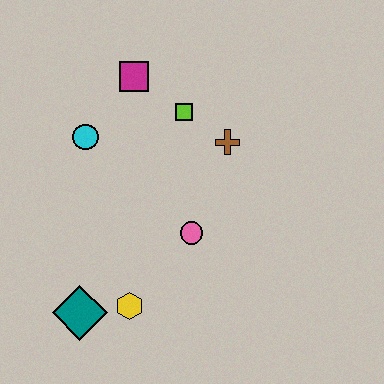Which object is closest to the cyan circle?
The magenta square is closest to the cyan circle.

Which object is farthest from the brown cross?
The teal diamond is farthest from the brown cross.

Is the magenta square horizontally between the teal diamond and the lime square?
Yes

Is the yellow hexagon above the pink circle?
No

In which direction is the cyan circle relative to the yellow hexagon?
The cyan circle is above the yellow hexagon.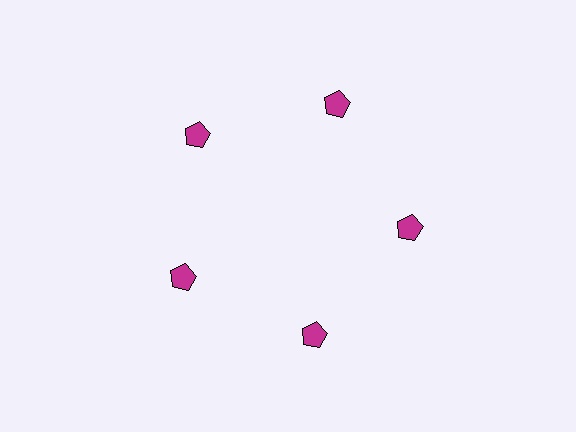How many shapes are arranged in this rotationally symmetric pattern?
There are 5 shapes, arranged in 5 groups of 1.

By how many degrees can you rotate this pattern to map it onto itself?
The pattern maps onto itself every 72 degrees of rotation.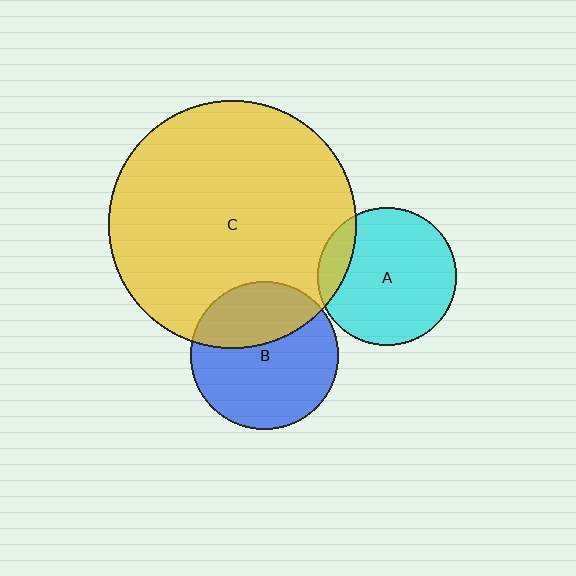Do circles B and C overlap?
Yes.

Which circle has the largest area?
Circle C (yellow).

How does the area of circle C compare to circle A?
Approximately 3.2 times.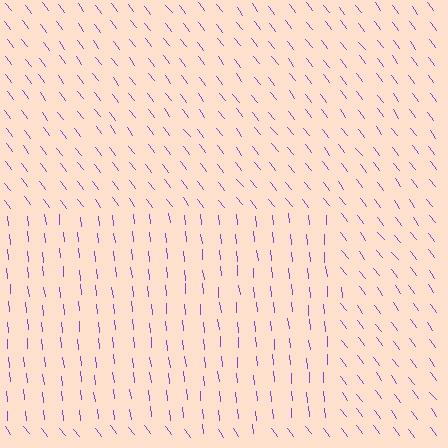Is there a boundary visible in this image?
Yes, there is a texture boundary formed by a change in line orientation.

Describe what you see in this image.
The image is filled with small purple line segments. A rectangle region in the image has lines oriented differently from the surrounding lines, creating a visible texture boundary.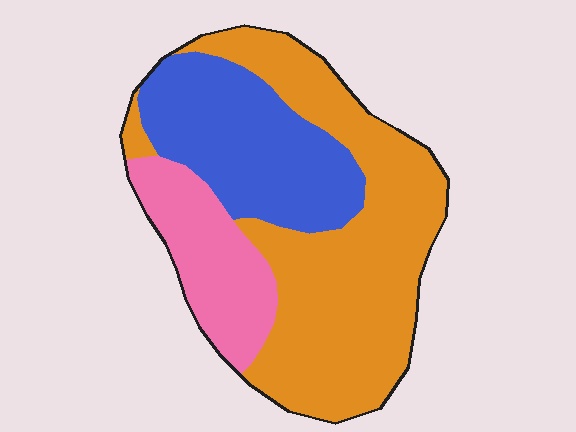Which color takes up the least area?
Pink, at roughly 20%.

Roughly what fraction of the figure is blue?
Blue takes up between a sixth and a third of the figure.